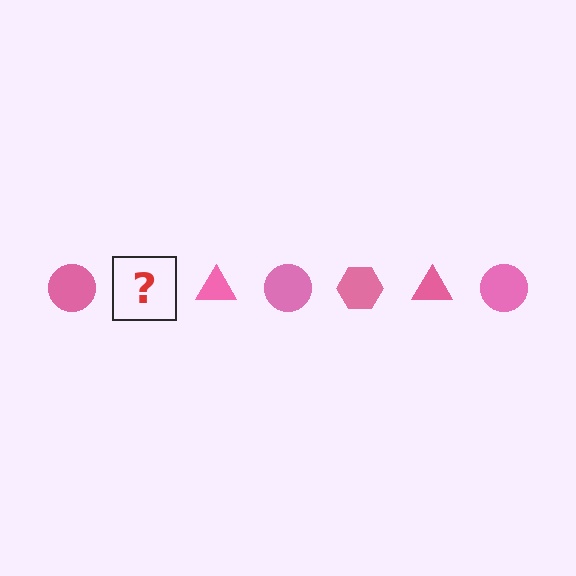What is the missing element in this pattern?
The missing element is a pink hexagon.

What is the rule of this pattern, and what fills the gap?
The rule is that the pattern cycles through circle, hexagon, triangle shapes in pink. The gap should be filled with a pink hexagon.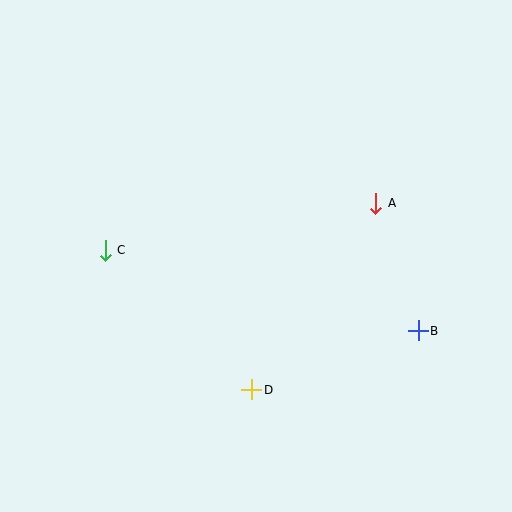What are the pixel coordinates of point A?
Point A is at (376, 203).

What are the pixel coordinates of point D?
Point D is at (252, 390).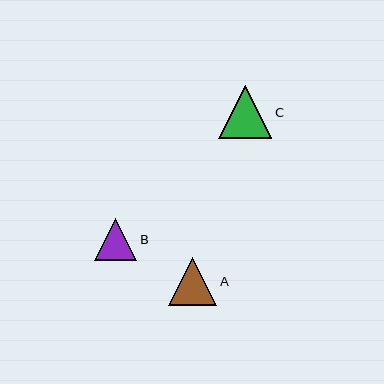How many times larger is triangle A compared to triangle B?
Triangle A is approximately 1.1 times the size of triangle B.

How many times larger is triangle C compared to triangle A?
Triangle C is approximately 1.1 times the size of triangle A.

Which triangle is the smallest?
Triangle B is the smallest with a size of approximately 42 pixels.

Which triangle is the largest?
Triangle C is the largest with a size of approximately 53 pixels.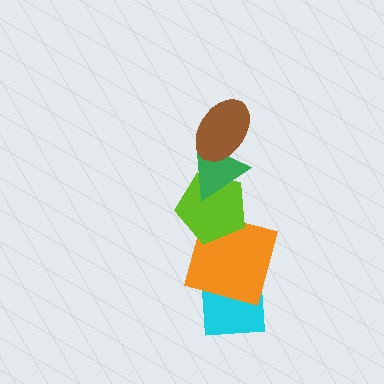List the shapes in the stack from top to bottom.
From top to bottom: the brown ellipse, the green triangle, the lime pentagon, the orange square, the cyan square.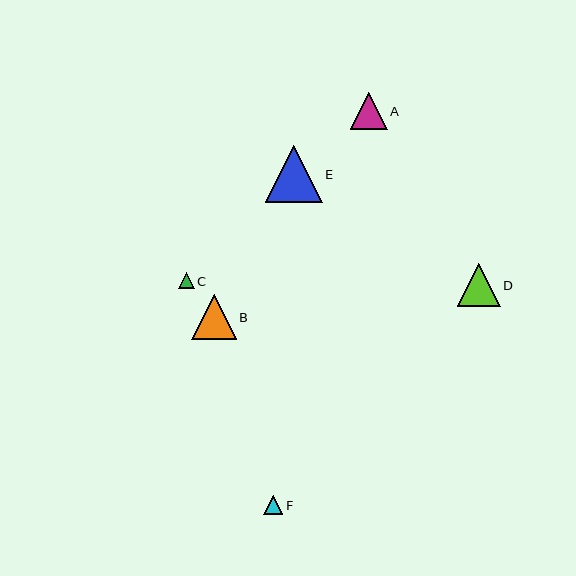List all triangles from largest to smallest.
From largest to smallest: E, B, D, A, F, C.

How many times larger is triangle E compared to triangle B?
Triangle E is approximately 1.3 times the size of triangle B.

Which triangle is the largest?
Triangle E is the largest with a size of approximately 57 pixels.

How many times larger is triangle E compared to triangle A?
Triangle E is approximately 1.5 times the size of triangle A.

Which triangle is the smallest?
Triangle C is the smallest with a size of approximately 16 pixels.